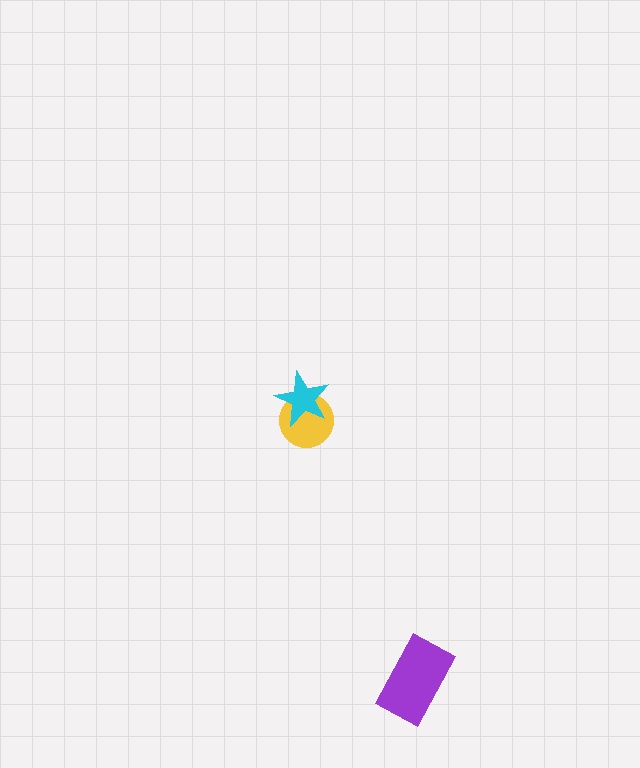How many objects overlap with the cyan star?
1 object overlaps with the cyan star.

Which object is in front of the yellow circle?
The cyan star is in front of the yellow circle.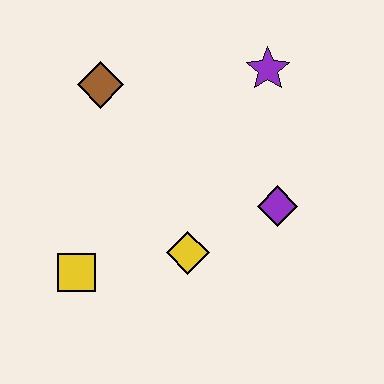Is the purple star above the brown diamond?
Yes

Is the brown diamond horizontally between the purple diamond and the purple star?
No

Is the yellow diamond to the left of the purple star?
Yes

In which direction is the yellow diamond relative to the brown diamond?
The yellow diamond is below the brown diamond.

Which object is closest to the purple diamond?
The yellow diamond is closest to the purple diamond.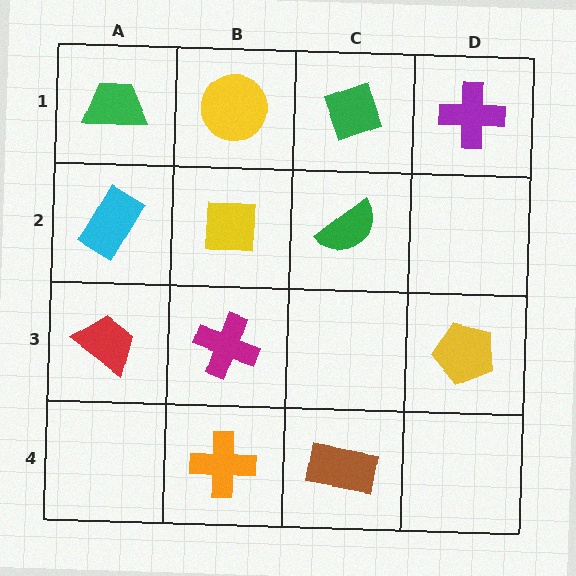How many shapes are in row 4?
2 shapes.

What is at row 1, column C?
A green diamond.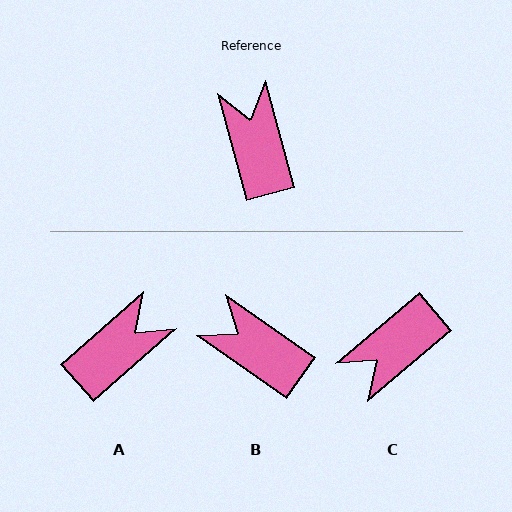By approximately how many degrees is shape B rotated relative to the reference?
Approximately 40 degrees counter-clockwise.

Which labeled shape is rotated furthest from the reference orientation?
C, about 115 degrees away.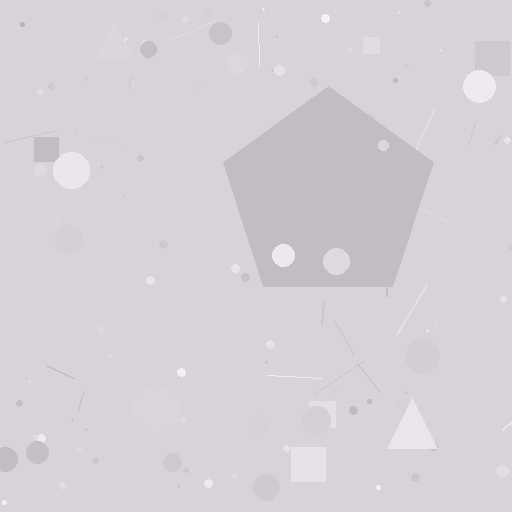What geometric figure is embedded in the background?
A pentagon is embedded in the background.